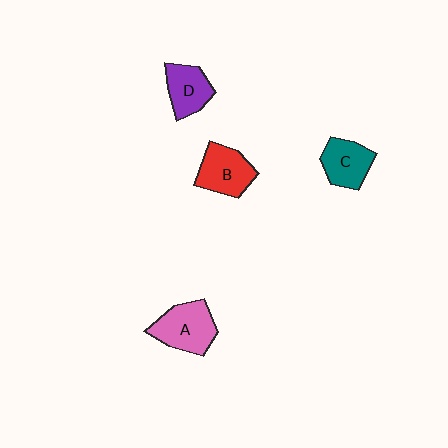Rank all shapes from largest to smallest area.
From largest to smallest: A (pink), B (red), C (teal), D (purple).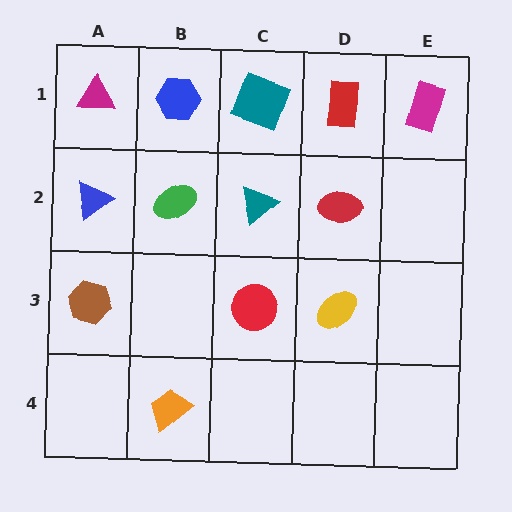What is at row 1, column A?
A magenta triangle.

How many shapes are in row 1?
5 shapes.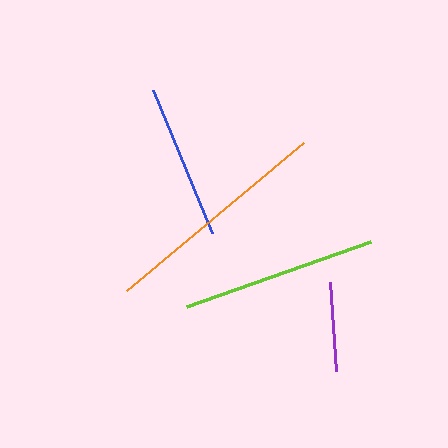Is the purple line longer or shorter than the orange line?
The orange line is longer than the purple line.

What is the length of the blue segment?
The blue segment is approximately 154 pixels long.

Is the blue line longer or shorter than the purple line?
The blue line is longer than the purple line.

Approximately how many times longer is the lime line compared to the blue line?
The lime line is approximately 1.3 times the length of the blue line.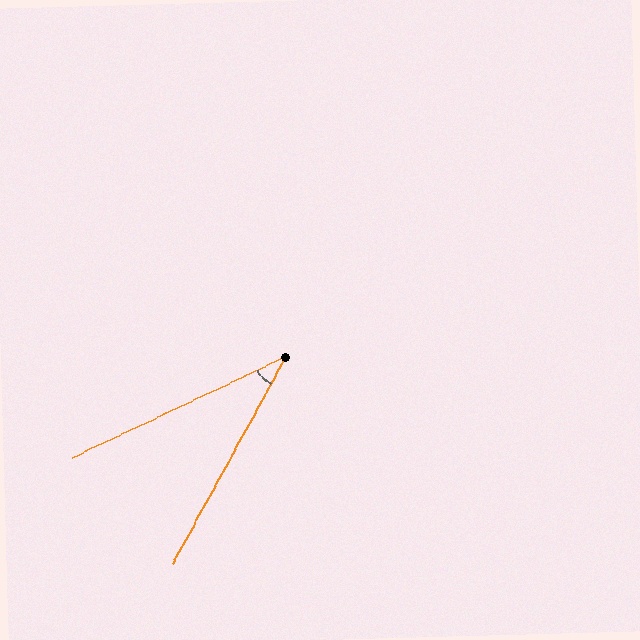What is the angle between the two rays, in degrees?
Approximately 36 degrees.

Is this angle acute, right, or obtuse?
It is acute.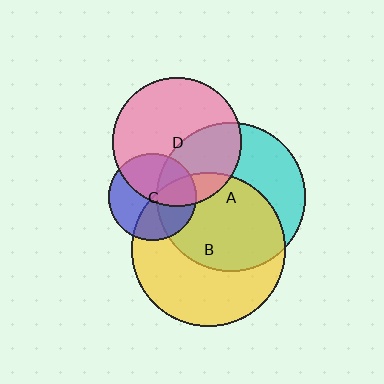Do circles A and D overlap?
Yes.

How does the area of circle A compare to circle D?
Approximately 1.3 times.